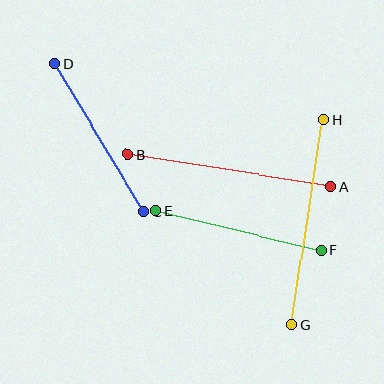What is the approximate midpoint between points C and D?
The midpoint is at approximately (99, 138) pixels.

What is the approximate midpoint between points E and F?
The midpoint is at approximately (238, 231) pixels.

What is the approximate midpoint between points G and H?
The midpoint is at approximately (307, 222) pixels.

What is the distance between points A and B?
The distance is approximately 205 pixels.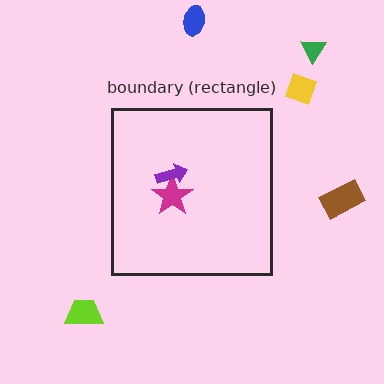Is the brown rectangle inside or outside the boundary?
Outside.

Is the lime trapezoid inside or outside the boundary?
Outside.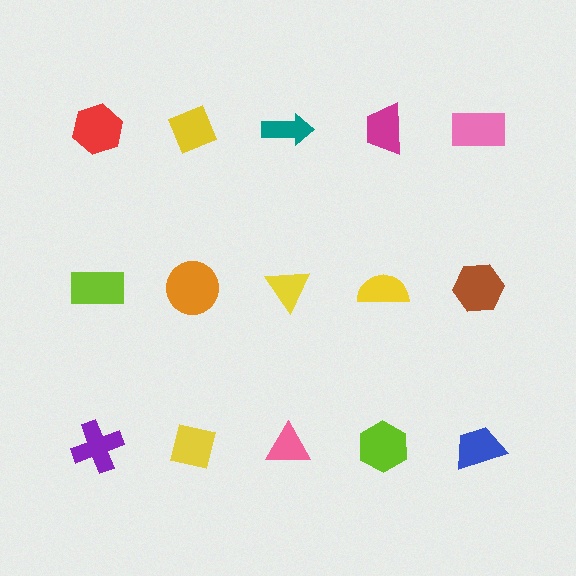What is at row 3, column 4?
A lime hexagon.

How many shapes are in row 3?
5 shapes.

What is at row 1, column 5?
A pink rectangle.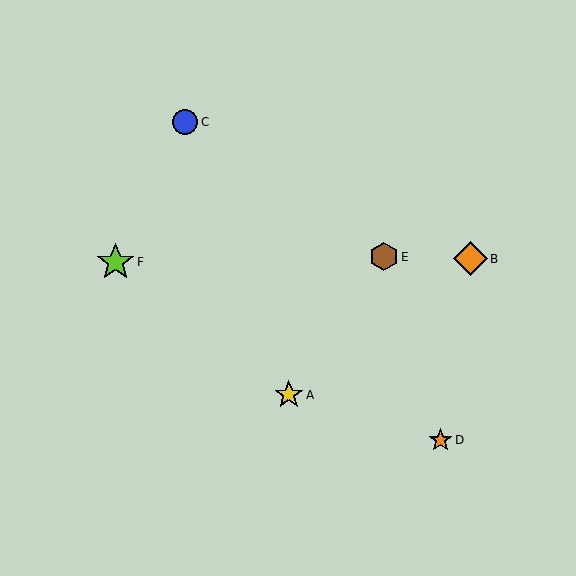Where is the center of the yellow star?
The center of the yellow star is at (289, 395).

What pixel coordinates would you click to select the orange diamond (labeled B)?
Click at (470, 259) to select the orange diamond B.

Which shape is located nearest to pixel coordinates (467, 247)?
The orange diamond (labeled B) at (470, 259) is nearest to that location.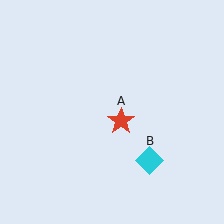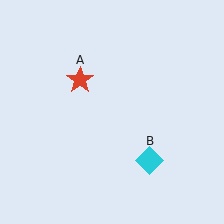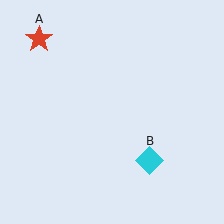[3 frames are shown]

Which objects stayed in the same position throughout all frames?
Cyan diamond (object B) remained stationary.